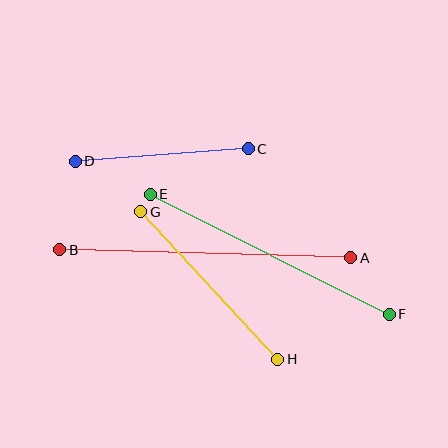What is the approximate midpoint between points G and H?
The midpoint is at approximately (209, 286) pixels.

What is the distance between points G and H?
The distance is approximately 201 pixels.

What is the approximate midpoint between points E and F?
The midpoint is at approximately (270, 254) pixels.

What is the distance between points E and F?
The distance is approximately 268 pixels.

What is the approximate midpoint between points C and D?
The midpoint is at approximately (162, 155) pixels.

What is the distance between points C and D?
The distance is approximately 173 pixels.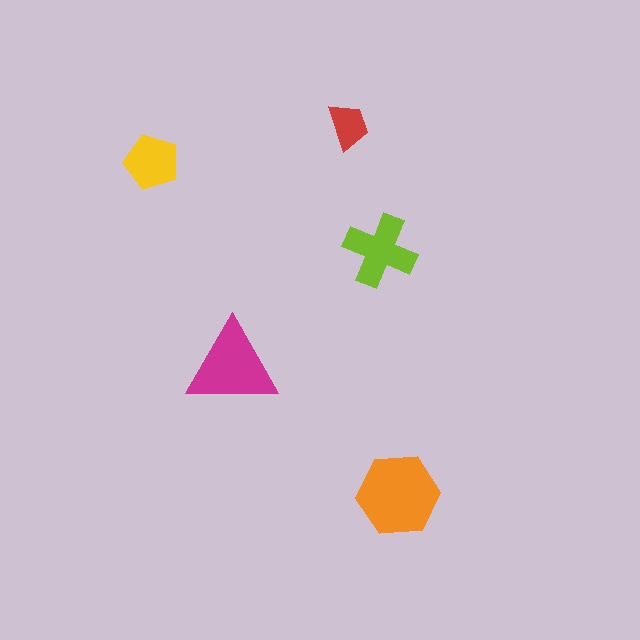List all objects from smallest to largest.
The red trapezoid, the yellow pentagon, the lime cross, the magenta triangle, the orange hexagon.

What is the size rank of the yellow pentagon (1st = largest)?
4th.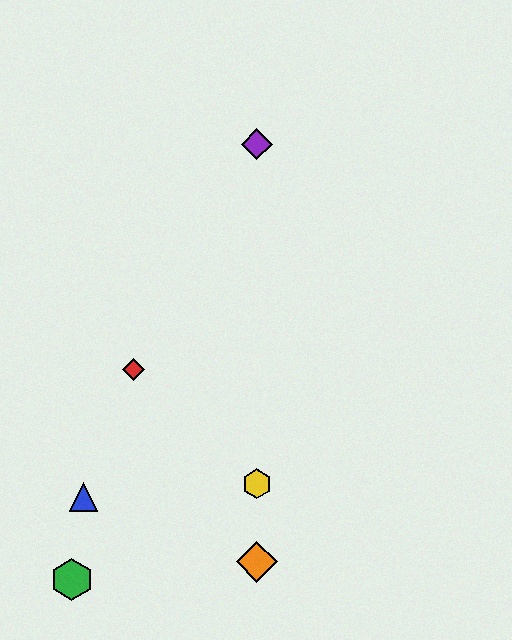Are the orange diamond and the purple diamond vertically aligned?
Yes, both are at x≈257.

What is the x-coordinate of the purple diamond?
The purple diamond is at x≈257.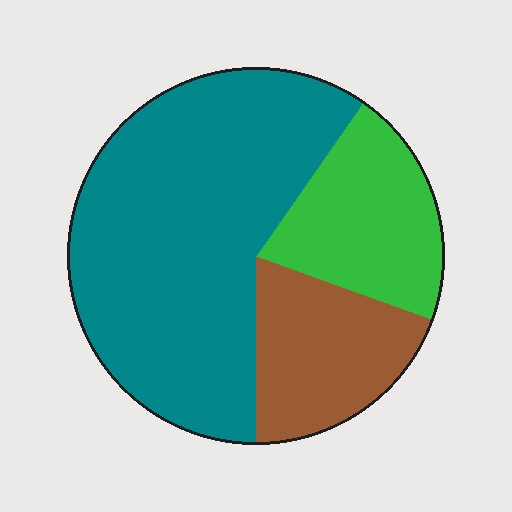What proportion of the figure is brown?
Brown takes up about one fifth (1/5) of the figure.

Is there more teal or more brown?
Teal.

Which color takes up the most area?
Teal, at roughly 60%.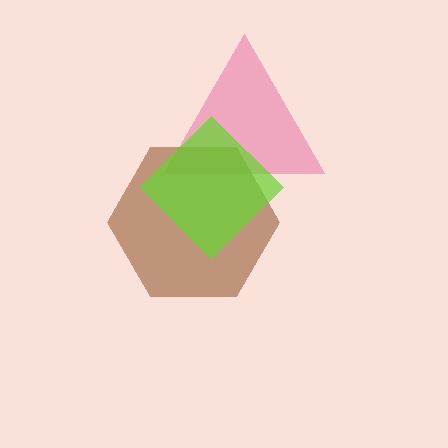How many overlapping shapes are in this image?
There are 3 overlapping shapes in the image.